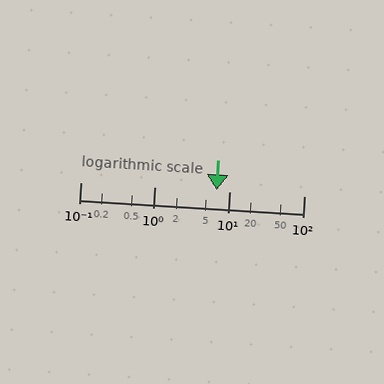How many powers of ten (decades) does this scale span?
The scale spans 3 decades, from 0.1 to 100.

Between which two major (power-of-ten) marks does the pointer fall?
The pointer is between 1 and 10.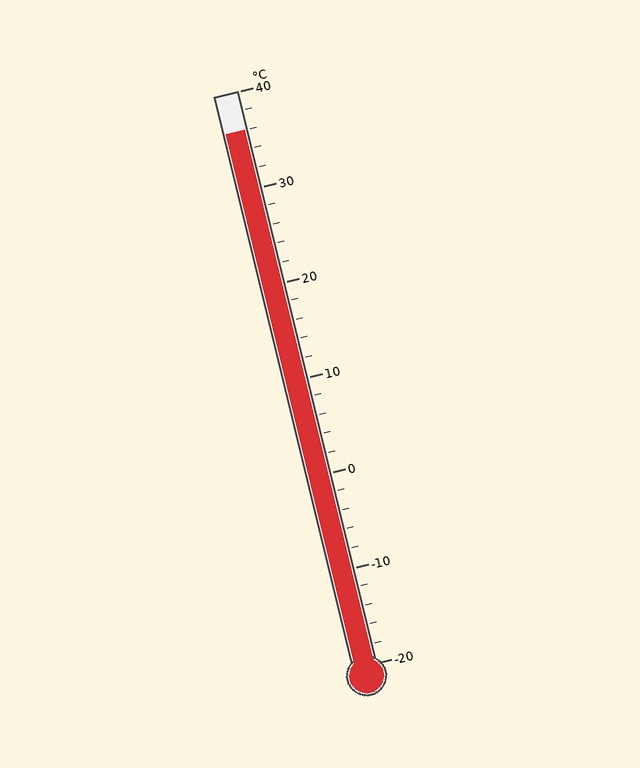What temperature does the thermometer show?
The thermometer shows approximately 36°C.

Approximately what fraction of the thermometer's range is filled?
The thermometer is filled to approximately 95% of its range.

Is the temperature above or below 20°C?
The temperature is above 20°C.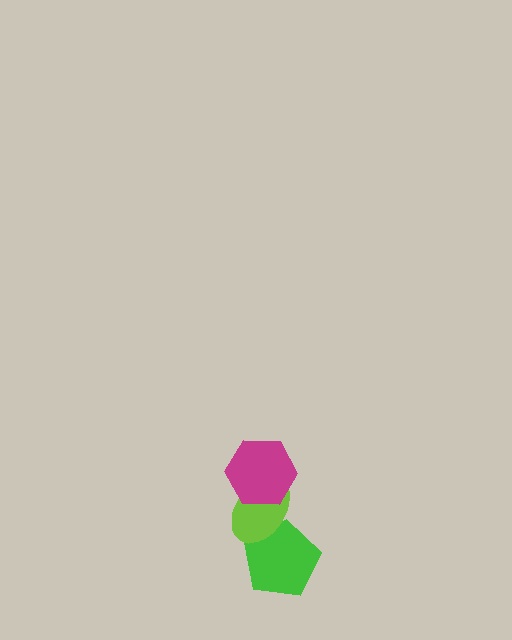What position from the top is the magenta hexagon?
The magenta hexagon is 1st from the top.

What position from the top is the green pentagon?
The green pentagon is 3rd from the top.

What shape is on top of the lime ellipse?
The magenta hexagon is on top of the lime ellipse.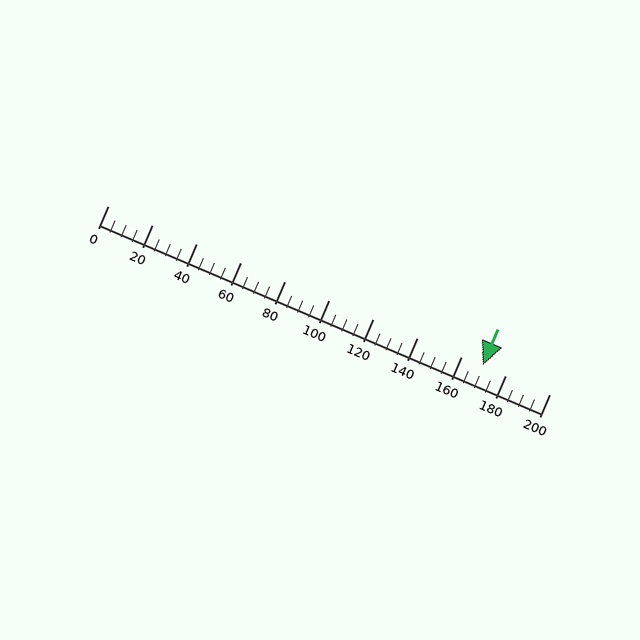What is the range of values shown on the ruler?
The ruler shows values from 0 to 200.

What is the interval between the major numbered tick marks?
The major tick marks are spaced 20 units apart.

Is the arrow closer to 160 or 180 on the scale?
The arrow is closer to 160.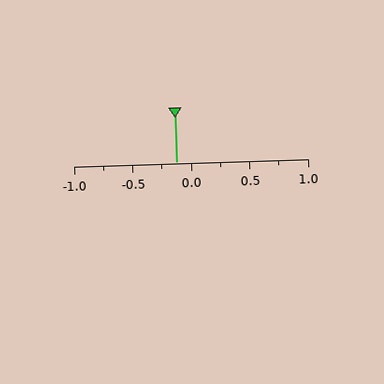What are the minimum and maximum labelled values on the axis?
The axis runs from -1.0 to 1.0.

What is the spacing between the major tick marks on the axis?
The major ticks are spaced 0.5 apart.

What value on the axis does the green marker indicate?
The marker indicates approximately -0.12.